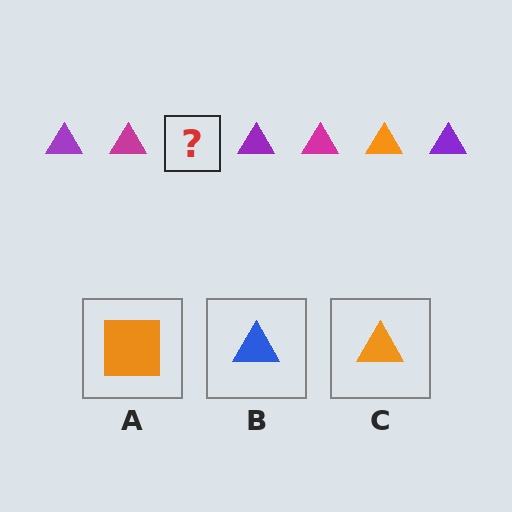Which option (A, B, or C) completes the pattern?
C.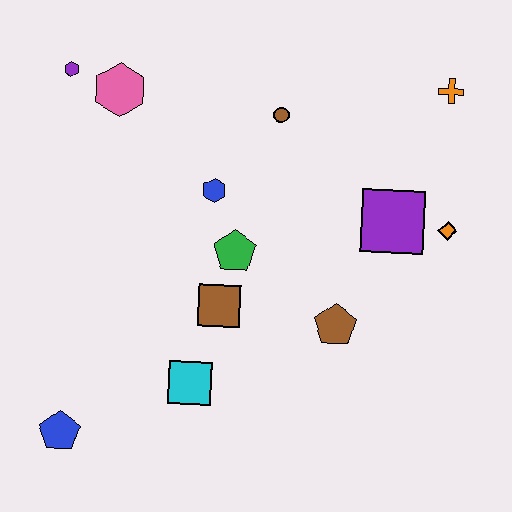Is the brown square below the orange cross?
Yes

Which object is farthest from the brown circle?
The blue pentagon is farthest from the brown circle.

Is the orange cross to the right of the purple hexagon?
Yes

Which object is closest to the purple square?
The orange diamond is closest to the purple square.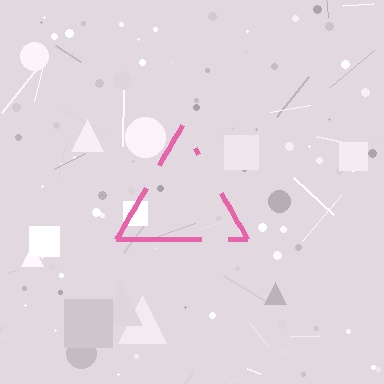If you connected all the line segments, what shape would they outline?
They would outline a triangle.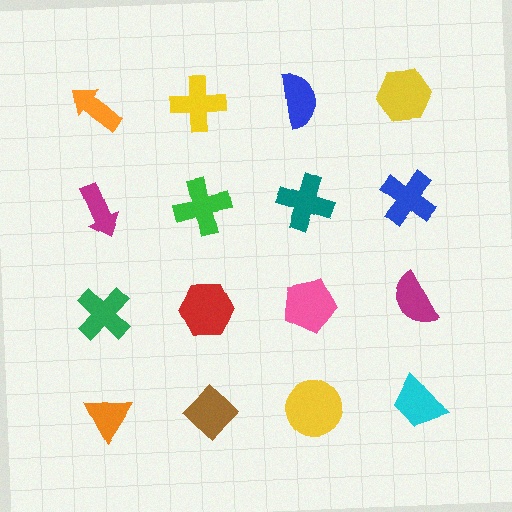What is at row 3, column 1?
A green cross.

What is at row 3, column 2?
A red hexagon.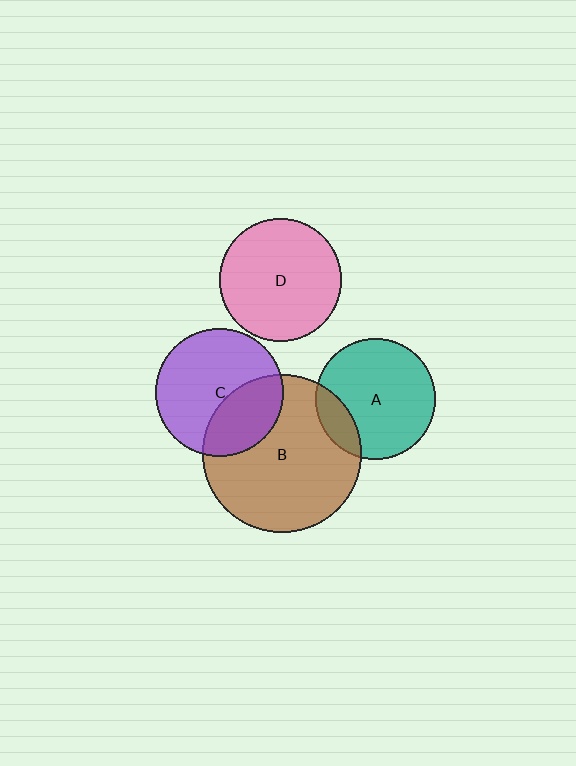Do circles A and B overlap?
Yes.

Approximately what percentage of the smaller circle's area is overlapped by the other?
Approximately 15%.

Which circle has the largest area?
Circle B (brown).